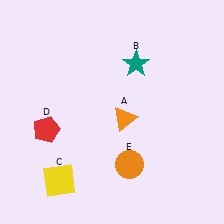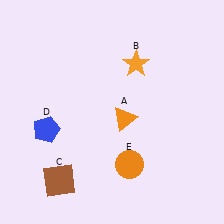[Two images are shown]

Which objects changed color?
B changed from teal to orange. C changed from yellow to brown. D changed from red to blue.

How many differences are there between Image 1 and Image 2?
There are 3 differences between the two images.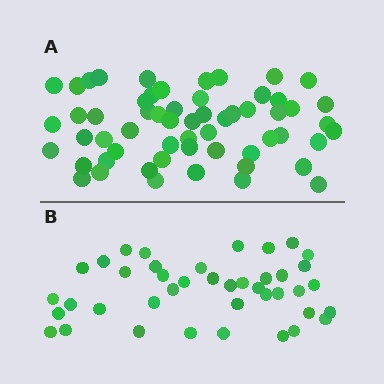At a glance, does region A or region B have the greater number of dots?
Region A (the top region) has more dots.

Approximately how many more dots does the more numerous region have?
Region A has approximately 15 more dots than region B.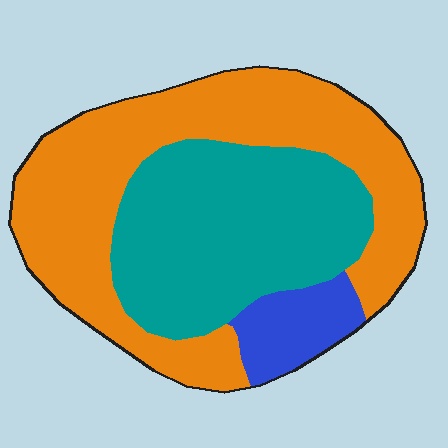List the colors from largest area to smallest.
From largest to smallest: orange, teal, blue.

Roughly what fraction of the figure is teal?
Teal covers about 40% of the figure.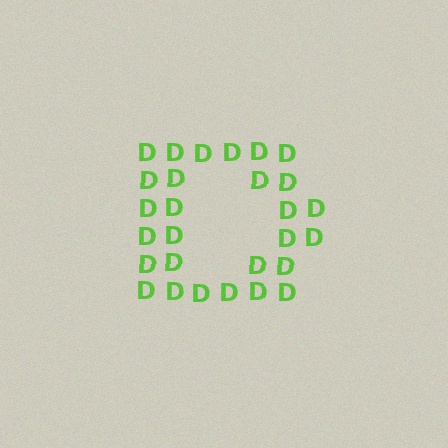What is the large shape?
The large shape is the letter D.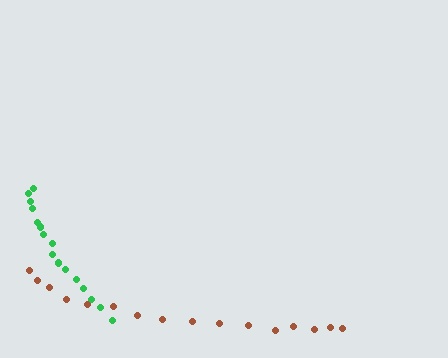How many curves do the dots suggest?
There are 2 distinct paths.